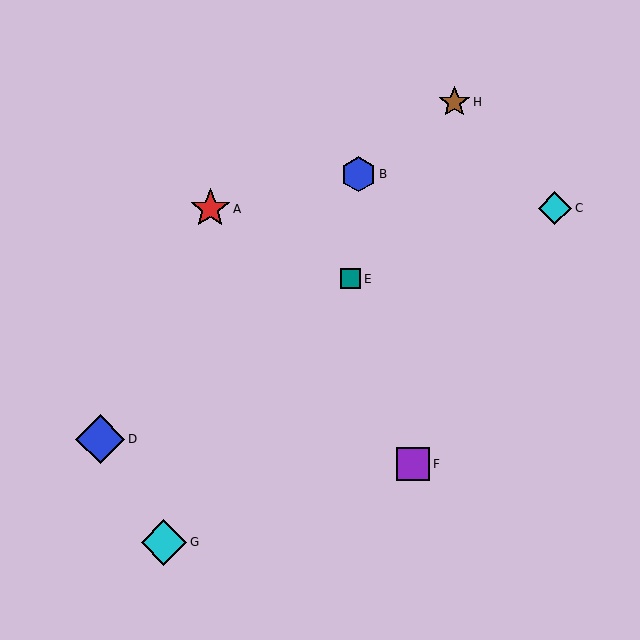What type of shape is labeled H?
Shape H is a brown star.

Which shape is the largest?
The blue diamond (labeled D) is the largest.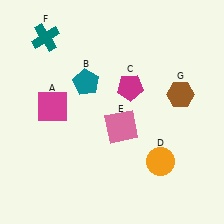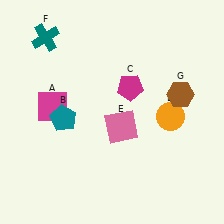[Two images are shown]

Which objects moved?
The objects that moved are: the teal pentagon (B), the orange circle (D).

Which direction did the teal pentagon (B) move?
The teal pentagon (B) moved down.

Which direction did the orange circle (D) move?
The orange circle (D) moved up.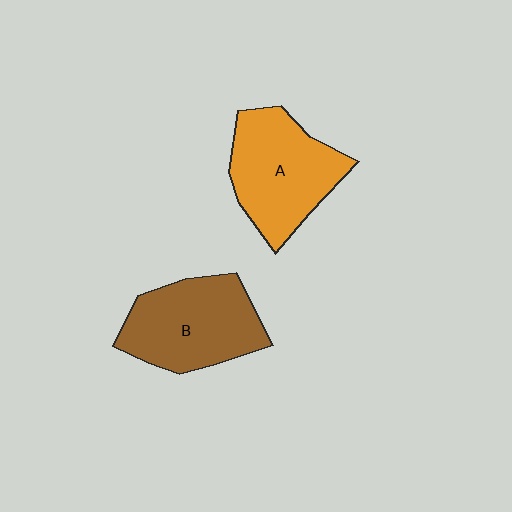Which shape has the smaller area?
Shape B (brown).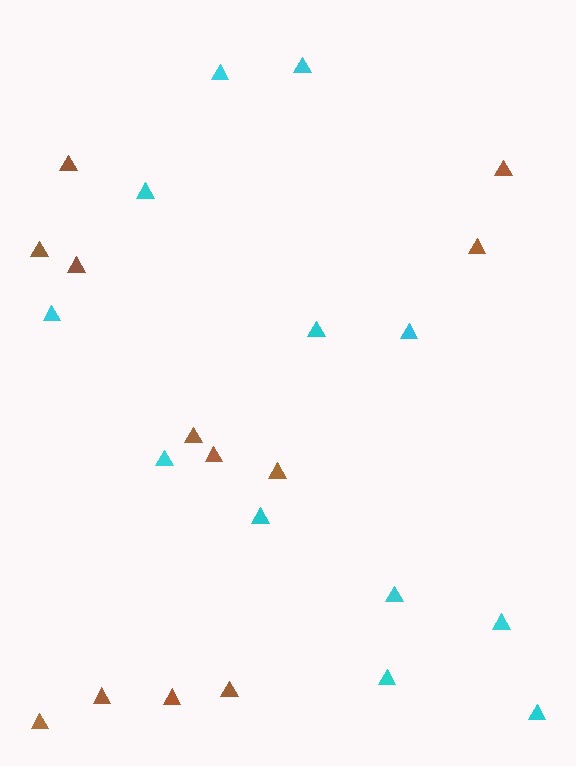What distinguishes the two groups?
There are 2 groups: one group of cyan triangles (12) and one group of brown triangles (12).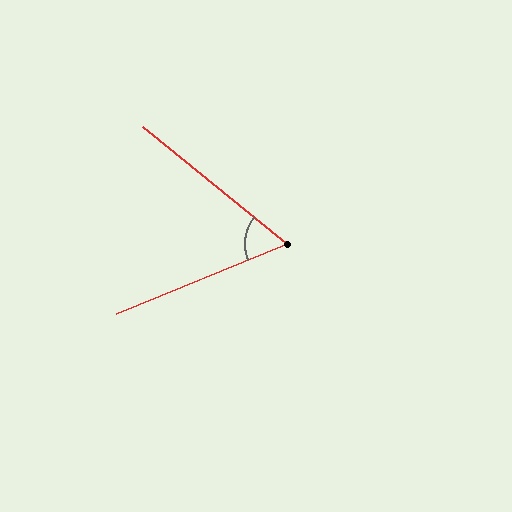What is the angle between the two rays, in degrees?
Approximately 61 degrees.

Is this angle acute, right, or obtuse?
It is acute.